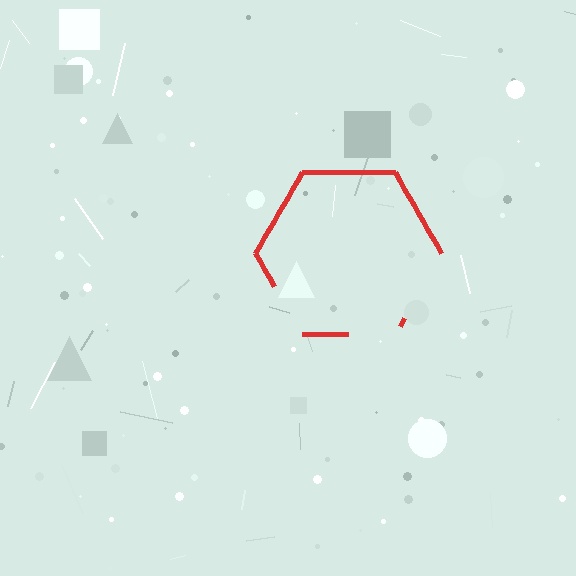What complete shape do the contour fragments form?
The contour fragments form a hexagon.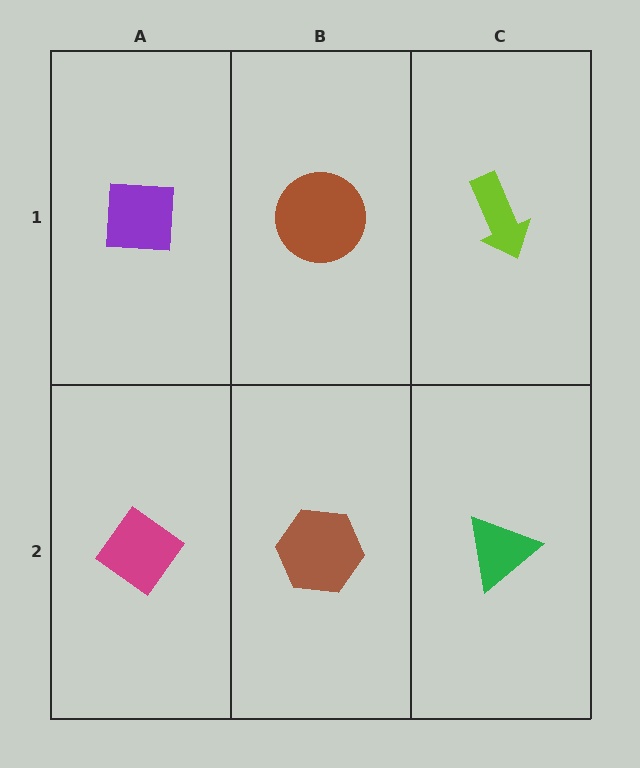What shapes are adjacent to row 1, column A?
A magenta diamond (row 2, column A), a brown circle (row 1, column B).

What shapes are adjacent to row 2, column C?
A lime arrow (row 1, column C), a brown hexagon (row 2, column B).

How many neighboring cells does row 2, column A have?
2.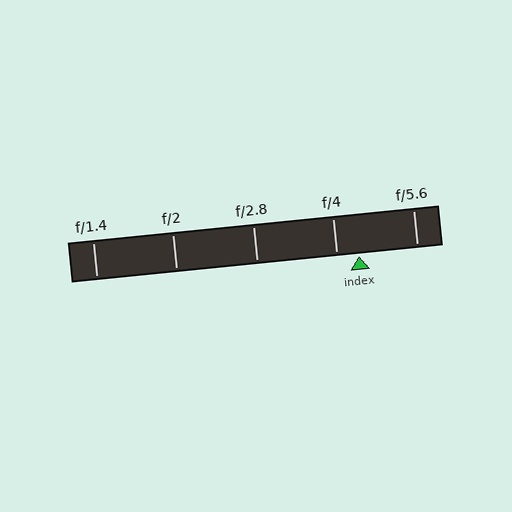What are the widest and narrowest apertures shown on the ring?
The widest aperture shown is f/1.4 and the narrowest is f/5.6.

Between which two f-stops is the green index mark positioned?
The index mark is between f/4 and f/5.6.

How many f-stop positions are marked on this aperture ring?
There are 5 f-stop positions marked.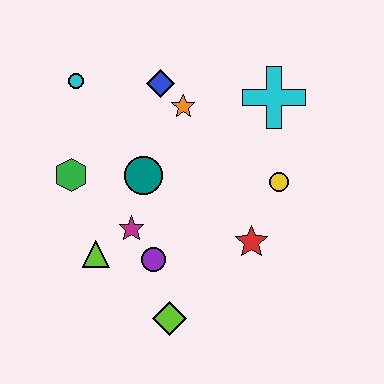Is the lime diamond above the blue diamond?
No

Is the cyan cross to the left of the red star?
No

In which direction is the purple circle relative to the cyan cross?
The purple circle is below the cyan cross.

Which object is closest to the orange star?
The blue diamond is closest to the orange star.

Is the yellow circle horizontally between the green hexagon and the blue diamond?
No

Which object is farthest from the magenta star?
The cyan cross is farthest from the magenta star.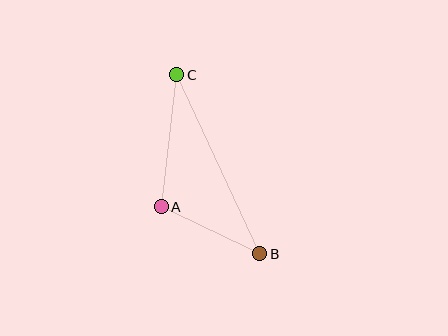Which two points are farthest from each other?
Points B and C are farthest from each other.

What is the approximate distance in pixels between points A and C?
The distance between A and C is approximately 133 pixels.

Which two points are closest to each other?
Points A and B are closest to each other.